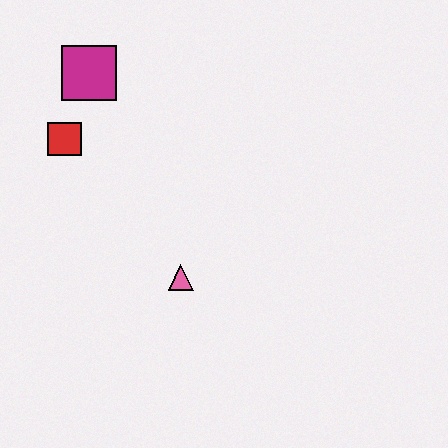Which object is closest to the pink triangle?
The red square is closest to the pink triangle.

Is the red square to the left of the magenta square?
Yes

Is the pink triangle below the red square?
Yes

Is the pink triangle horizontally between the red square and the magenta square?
No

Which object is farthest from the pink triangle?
The magenta square is farthest from the pink triangle.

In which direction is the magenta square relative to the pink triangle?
The magenta square is above the pink triangle.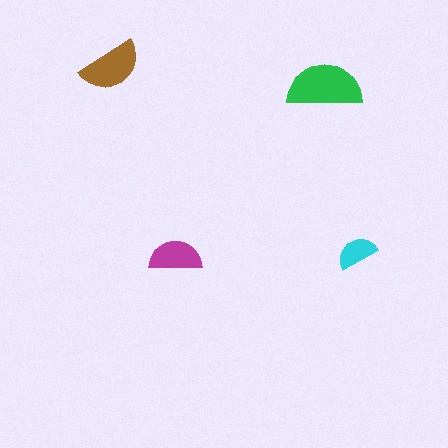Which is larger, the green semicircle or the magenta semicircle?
The green one.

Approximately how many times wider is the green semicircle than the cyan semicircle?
About 2 times wider.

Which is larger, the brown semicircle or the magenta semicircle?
The brown one.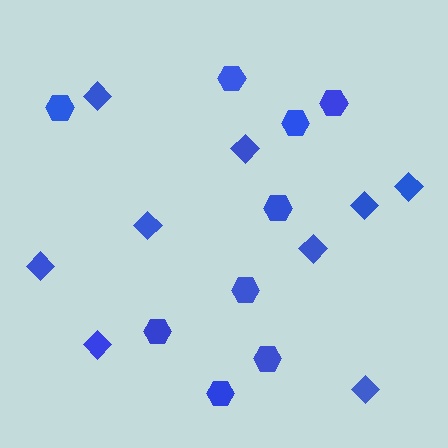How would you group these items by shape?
There are 2 groups: one group of diamonds (9) and one group of hexagons (9).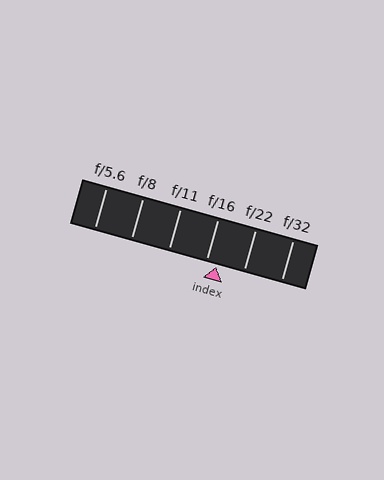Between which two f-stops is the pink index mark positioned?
The index mark is between f/16 and f/22.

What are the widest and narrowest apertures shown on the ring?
The widest aperture shown is f/5.6 and the narrowest is f/32.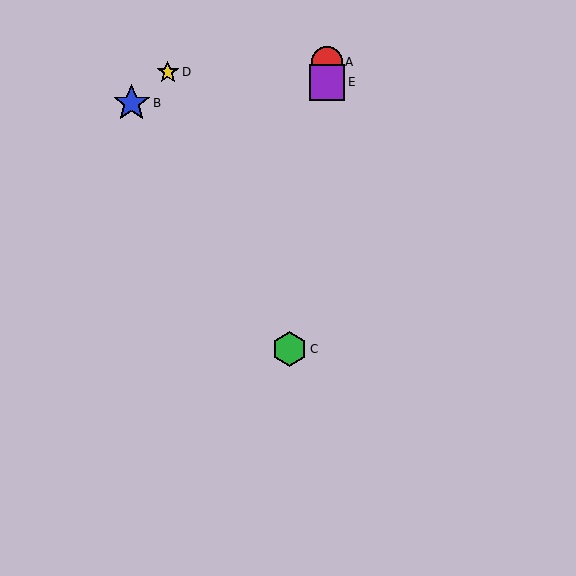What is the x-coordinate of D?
Object D is at x≈168.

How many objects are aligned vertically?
2 objects (A, E) are aligned vertically.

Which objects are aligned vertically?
Objects A, E are aligned vertically.